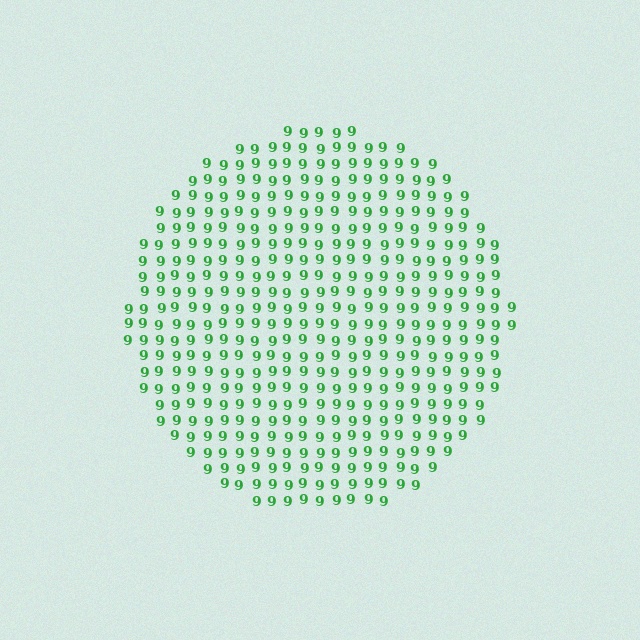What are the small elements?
The small elements are digit 9's.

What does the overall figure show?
The overall figure shows a circle.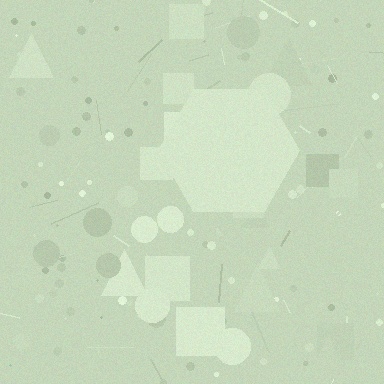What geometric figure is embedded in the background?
A hexagon is embedded in the background.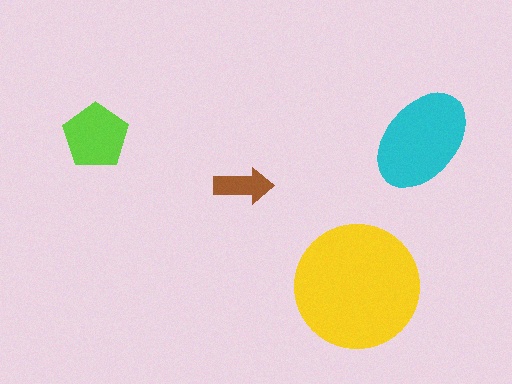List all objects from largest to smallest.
The yellow circle, the cyan ellipse, the lime pentagon, the brown arrow.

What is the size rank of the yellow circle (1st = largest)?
1st.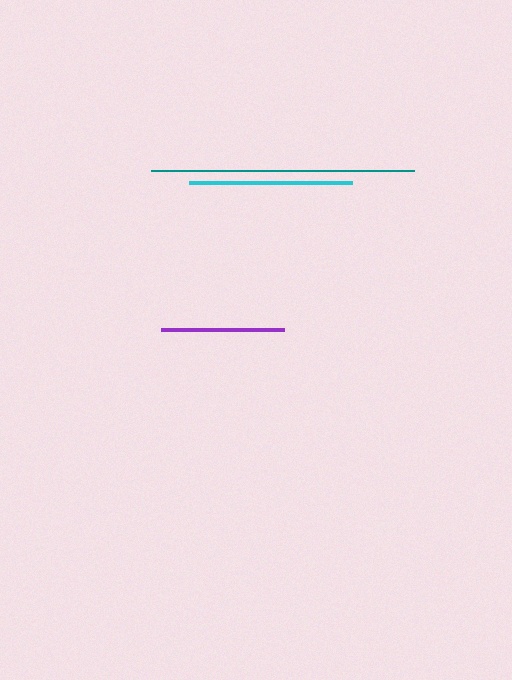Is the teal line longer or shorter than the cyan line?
The teal line is longer than the cyan line.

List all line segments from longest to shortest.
From longest to shortest: teal, cyan, purple.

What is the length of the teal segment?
The teal segment is approximately 264 pixels long.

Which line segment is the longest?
The teal line is the longest at approximately 264 pixels.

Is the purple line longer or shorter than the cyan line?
The cyan line is longer than the purple line.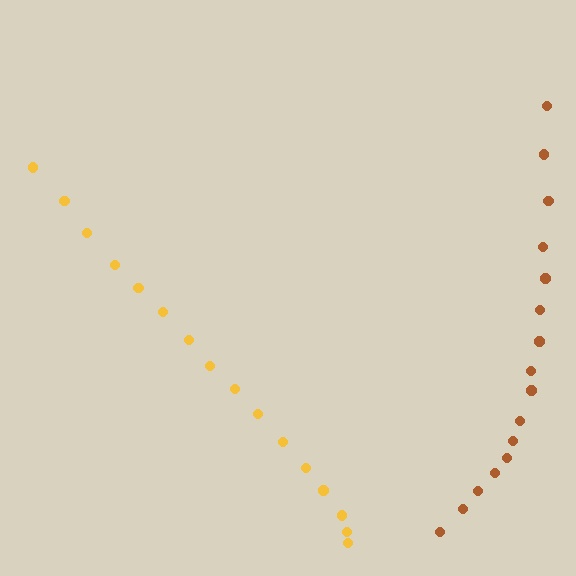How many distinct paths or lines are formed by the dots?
There are 2 distinct paths.